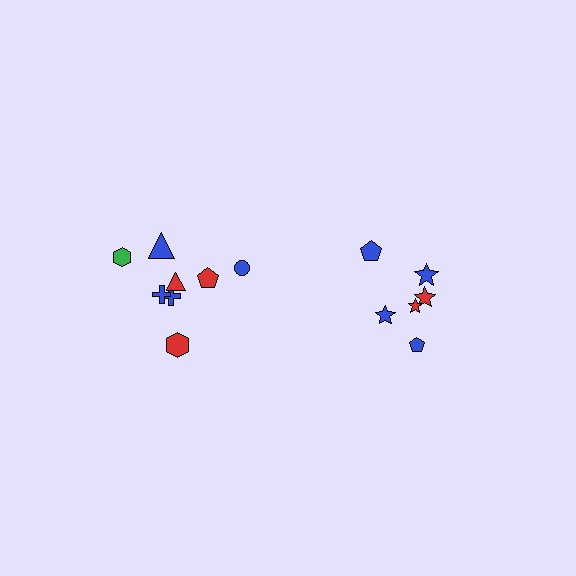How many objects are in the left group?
There are 8 objects.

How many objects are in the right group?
There are 6 objects.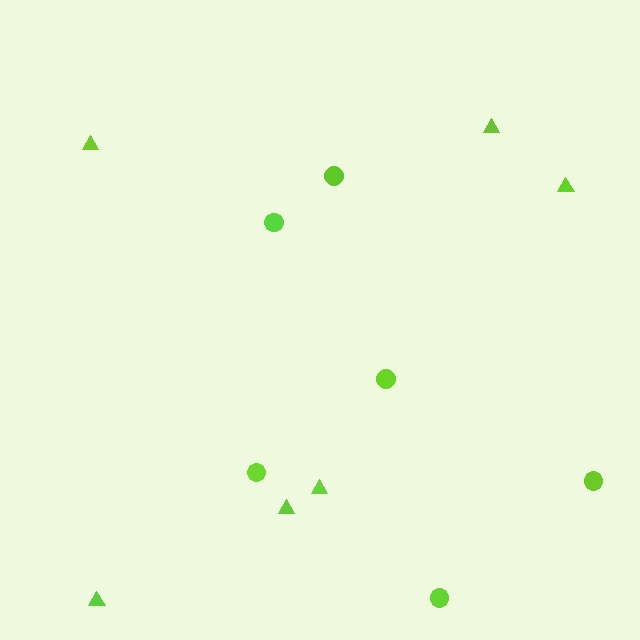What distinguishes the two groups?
There are 2 groups: one group of triangles (6) and one group of circles (6).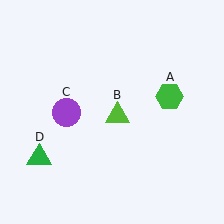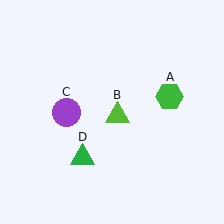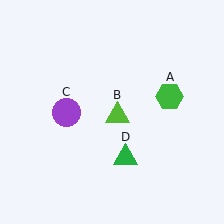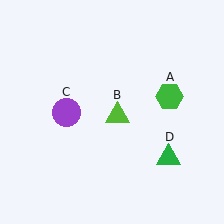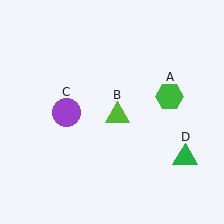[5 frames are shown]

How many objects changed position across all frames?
1 object changed position: green triangle (object D).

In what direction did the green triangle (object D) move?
The green triangle (object D) moved right.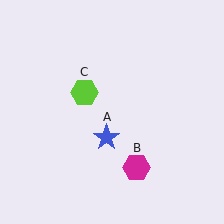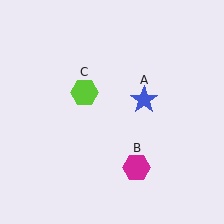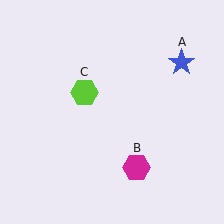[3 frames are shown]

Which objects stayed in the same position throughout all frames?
Magenta hexagon (object B) and lime hexagon (object C) remained stationary.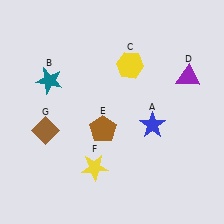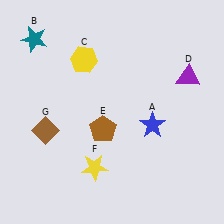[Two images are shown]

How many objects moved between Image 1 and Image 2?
2 objects moved between the two images.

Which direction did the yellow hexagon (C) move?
The yellow hexagon (C) moved left.